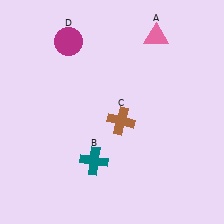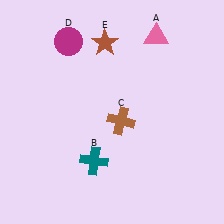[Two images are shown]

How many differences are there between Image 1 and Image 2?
There is 1 difference between the two images.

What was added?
A brown star (E) was added in Image 2.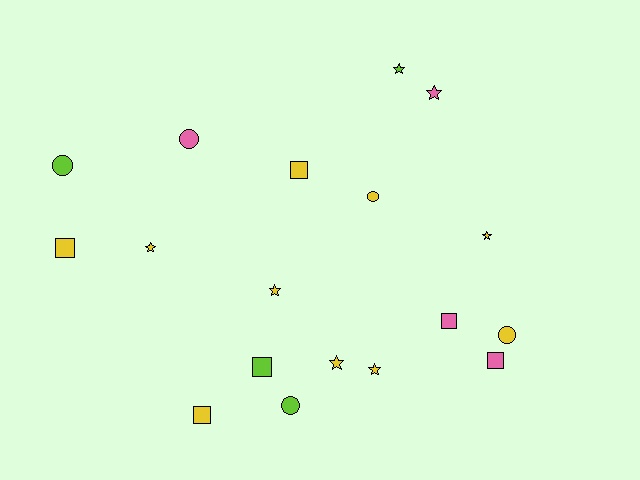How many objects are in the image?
There are 18 objects.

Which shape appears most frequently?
Star, with 7 objects.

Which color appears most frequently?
Yellow, with 10 objects.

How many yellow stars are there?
There are 5 yellow stars.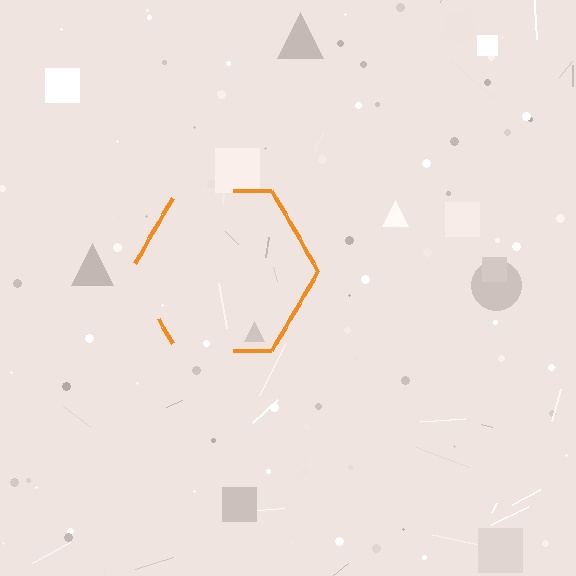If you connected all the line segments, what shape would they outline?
They would outline a hexagon.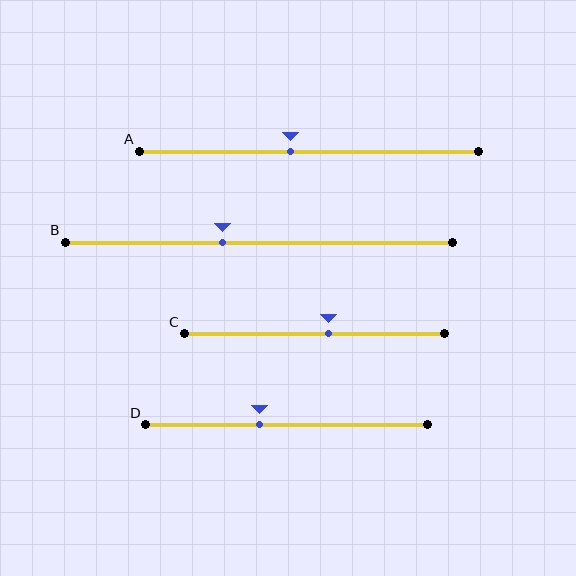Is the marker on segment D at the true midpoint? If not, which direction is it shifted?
No, the marker on segment D is shifted to the left by about 9% of the segment length.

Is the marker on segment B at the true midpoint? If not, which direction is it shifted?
No, the marker on segment B is shifted to the left by about 9% of the segment length.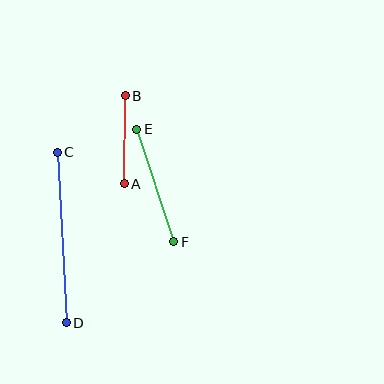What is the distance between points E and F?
The distance is approximately 119 pixels.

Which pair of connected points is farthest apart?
Points C and D are farthest apart.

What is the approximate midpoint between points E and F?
The midpoint is at approximately (155, 185) pixels.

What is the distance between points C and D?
The distance is approximately 170 pixels.